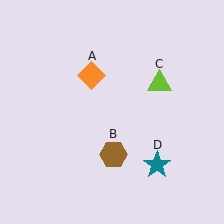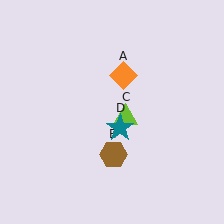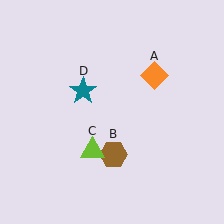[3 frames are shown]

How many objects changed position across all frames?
3 objects changed position: orange diamond (object A), lime triangle (object C), teal star (object D).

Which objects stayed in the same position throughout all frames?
Brown hexagon (object B) remained stationary.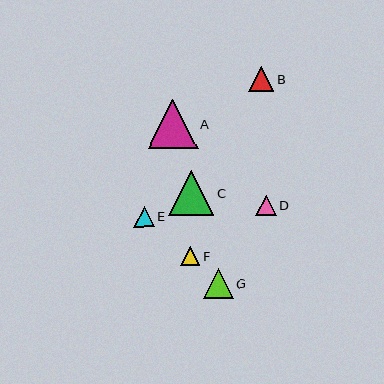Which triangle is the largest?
Triangle A is the largest with a size of approximately 50 pixels.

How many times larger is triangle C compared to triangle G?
Triangle C is approximately 1.5 times the size of triangle G.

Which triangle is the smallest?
Triangle F is the smallest with a size of approximately 19 pixels.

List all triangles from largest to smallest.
From largest to smallest: A, C, G, B, D, E, F.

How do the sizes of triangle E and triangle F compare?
Triangle E and triangle F are approximately the same size.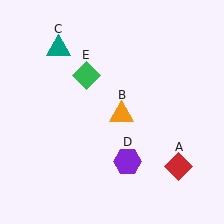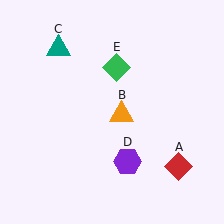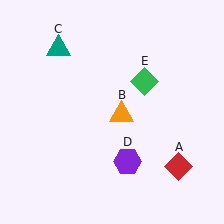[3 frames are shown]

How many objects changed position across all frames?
1 object changed position: green diamond (object E).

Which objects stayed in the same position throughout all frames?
Red diamond (object A) and orange triangle (object B) and teal triangle (object C) and purple hexagon (object D) remained stationary.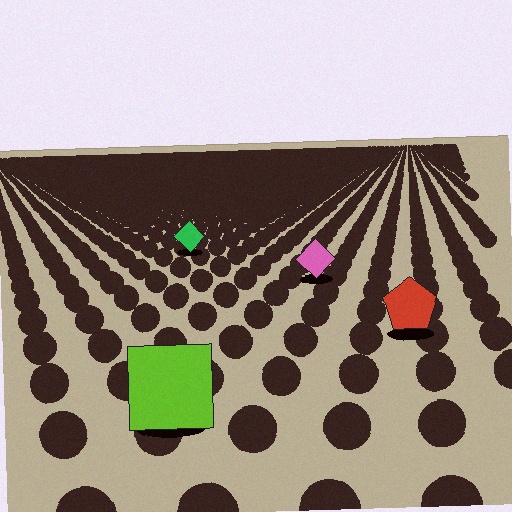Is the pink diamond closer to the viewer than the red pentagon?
No. The red pentagon is closer — you can tell from the texture gradient: the ground texture is coarser near it.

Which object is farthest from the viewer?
The green diamond is farthest from the viewer. It appears smaller and the ground texture around it is denser.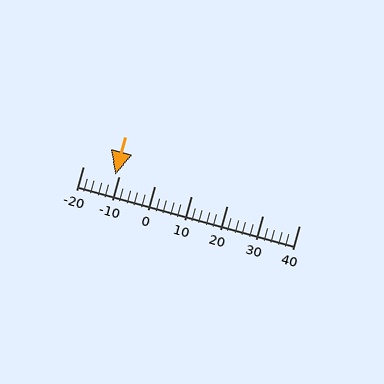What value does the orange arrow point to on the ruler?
The orange arrow points to approximately -11.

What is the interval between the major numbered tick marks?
The major tick marks are spaced 10 units apart.